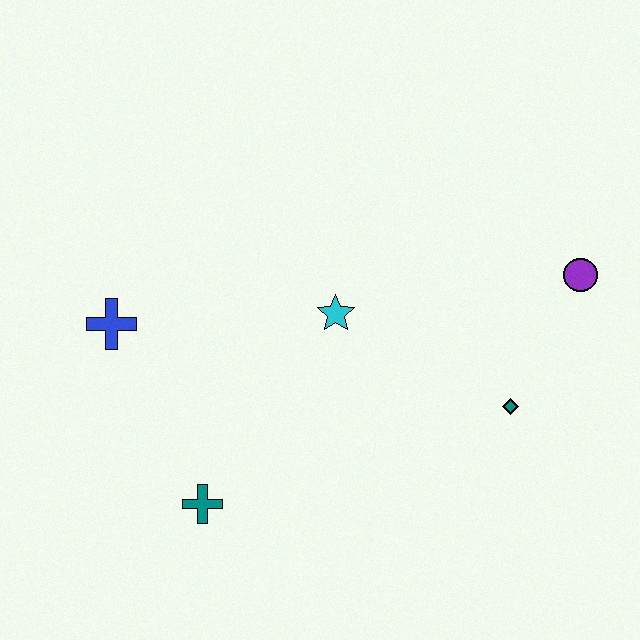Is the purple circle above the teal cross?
Yes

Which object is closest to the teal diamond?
The purple circle is closest to the teal diamond.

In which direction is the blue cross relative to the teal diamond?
The blue cross is to the left of the teal diamond.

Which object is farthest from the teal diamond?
The blue cross is farthest from the teal diamond.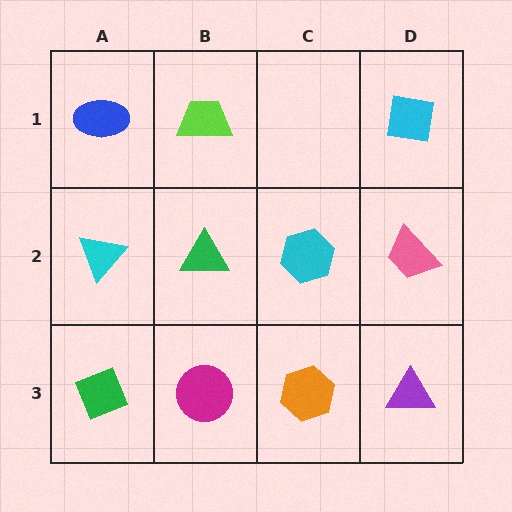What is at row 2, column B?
A green triangle.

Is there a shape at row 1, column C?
No, that cell is empty.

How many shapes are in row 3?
4 shapes.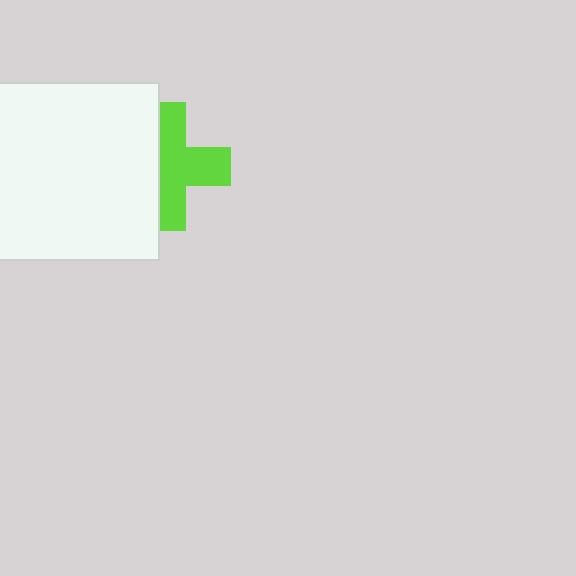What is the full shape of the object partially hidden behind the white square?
The partially hidden object is a lime cross.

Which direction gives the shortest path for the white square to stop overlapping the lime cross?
Moving left gives the shortest separation.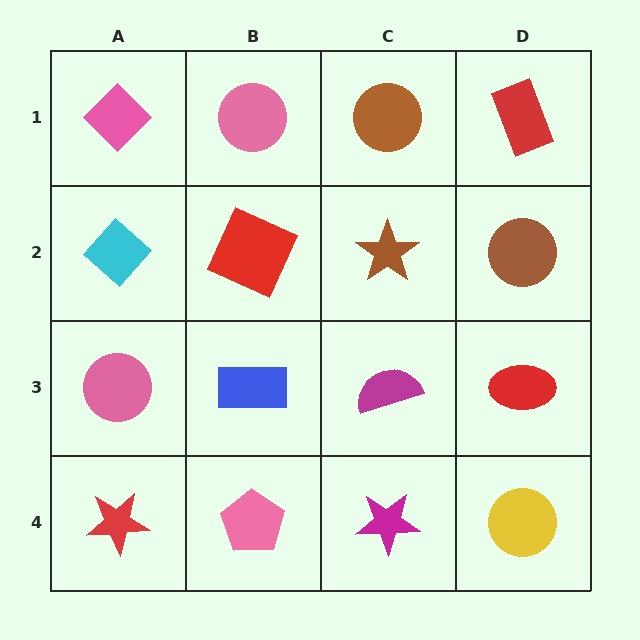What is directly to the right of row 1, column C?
A red rectangle.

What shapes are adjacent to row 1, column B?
A red square (row 2, column B), a pink diamond (row 1, column A), a brown circle (row 1, column C).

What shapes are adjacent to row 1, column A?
A cyan diamond (row 2, column A), a pink circle (row 1, column B).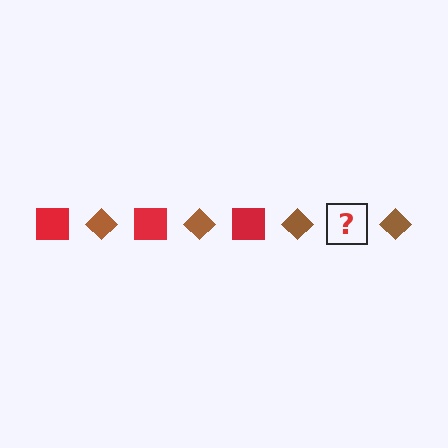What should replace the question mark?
The question mark should be replaced with a red square.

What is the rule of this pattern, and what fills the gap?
The rule is that the pattern alternates between red square and brown diamond. The gap should be filled with a red square.